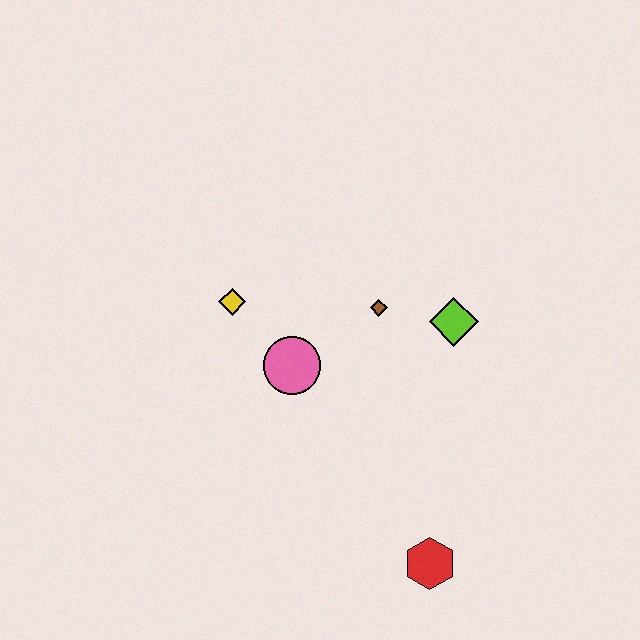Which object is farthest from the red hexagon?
The yellow diamond is farthest from the red hexagon.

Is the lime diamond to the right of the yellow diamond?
Yes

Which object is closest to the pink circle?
The yellow diamond is closest to the pink circle.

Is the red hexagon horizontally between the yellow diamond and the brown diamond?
No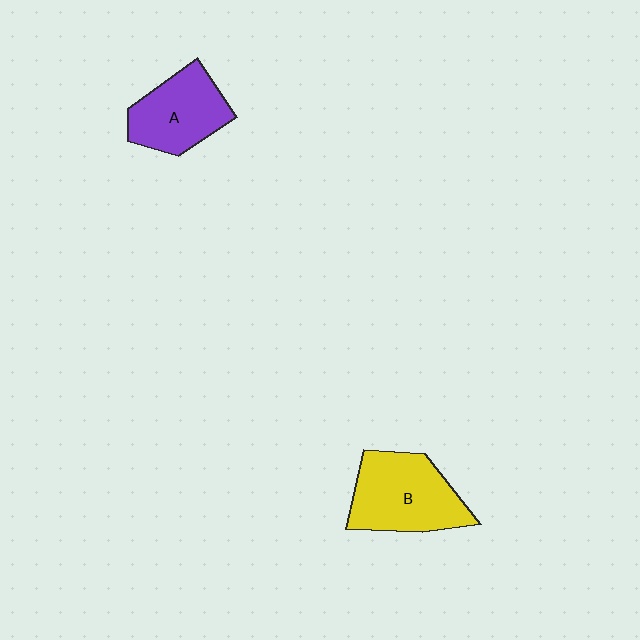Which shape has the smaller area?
Shape A (purple).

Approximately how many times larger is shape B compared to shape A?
Approximately 1.2 times.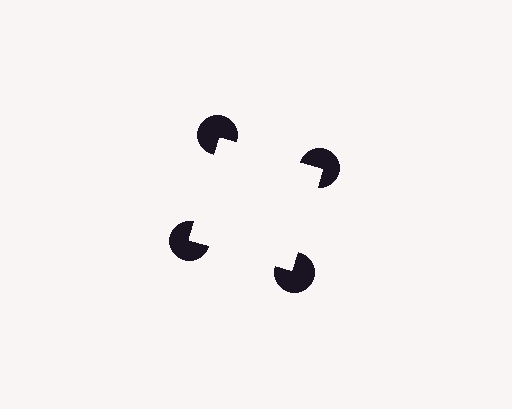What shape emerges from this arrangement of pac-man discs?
An illusory square — its edges are inferred from the aligned wedge cuts in the pac-man discs, not physically drawn.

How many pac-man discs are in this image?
There are 4 — one at each vertex of the illusory square.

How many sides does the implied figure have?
4 sides.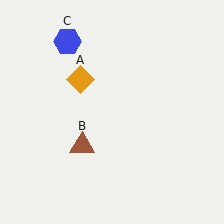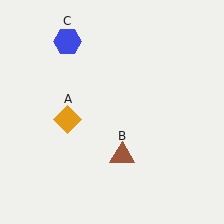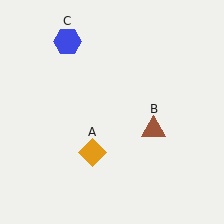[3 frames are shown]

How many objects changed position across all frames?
2 objects changed position: orange diamond (object A), brown triangle (object B).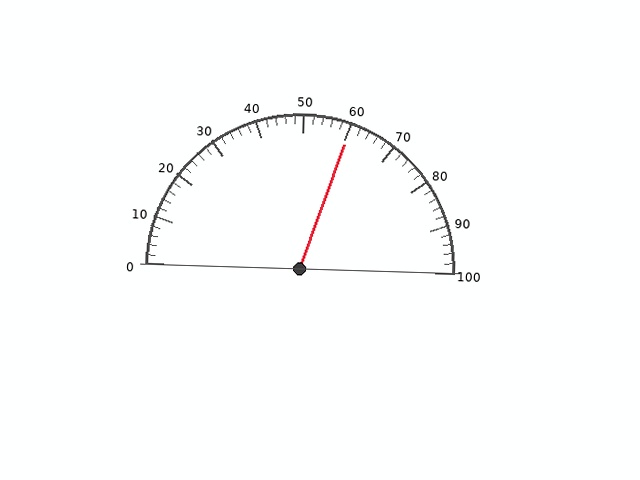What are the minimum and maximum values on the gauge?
The gauge ranges from 0 to 100.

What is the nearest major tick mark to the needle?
The nearest major tick mark is 60.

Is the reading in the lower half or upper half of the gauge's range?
The reading is in the upper half of the range (0 to 100).